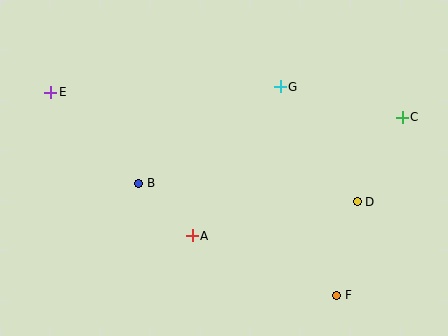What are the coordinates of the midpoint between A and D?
The midpoint between A and D is at (275, 219).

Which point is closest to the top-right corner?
Point C is closest to the top-right corner.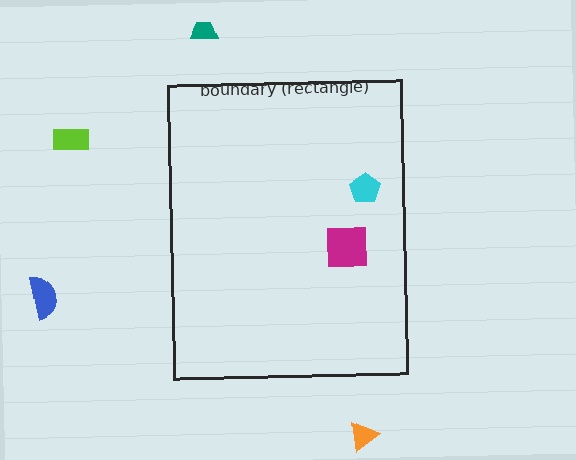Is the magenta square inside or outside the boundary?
Inside.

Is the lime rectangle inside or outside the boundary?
Outside.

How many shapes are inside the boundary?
2 inside, 4 outside.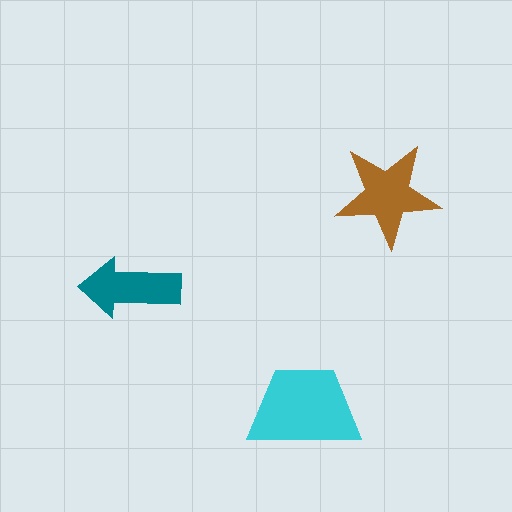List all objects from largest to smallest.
The cyan trapezoid, the brown star, the teal arrow.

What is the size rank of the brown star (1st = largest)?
2nd.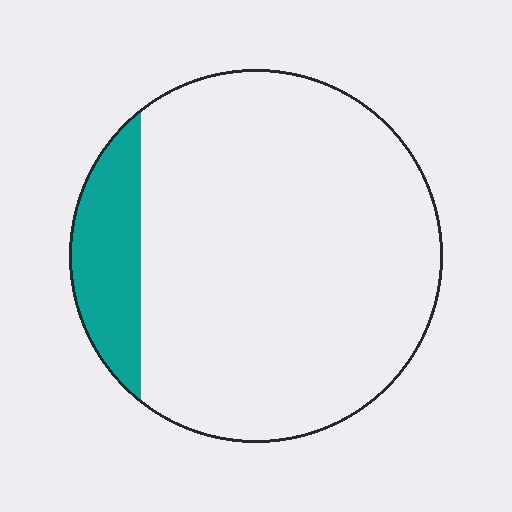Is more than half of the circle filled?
No.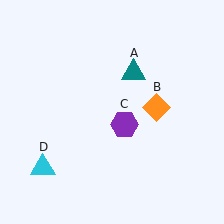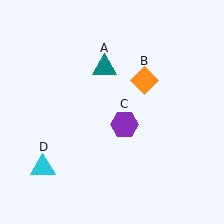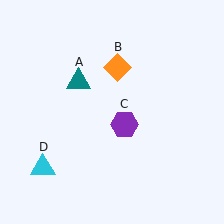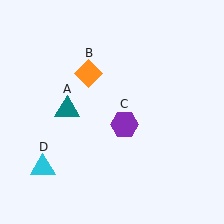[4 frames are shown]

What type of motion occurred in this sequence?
The teal triangle (object A), orange diamond (object B) rotated counterclockwise around the center of the scene.